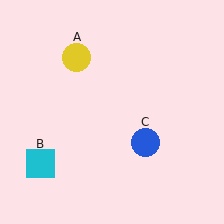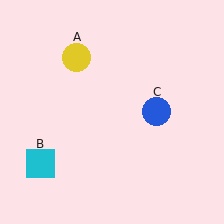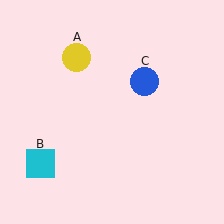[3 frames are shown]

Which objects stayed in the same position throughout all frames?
Yellow circle (object A) and cyan square (object B) remained stationary.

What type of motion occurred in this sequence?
The blue circle (object C) rotated counterclockwise around the center of the scene.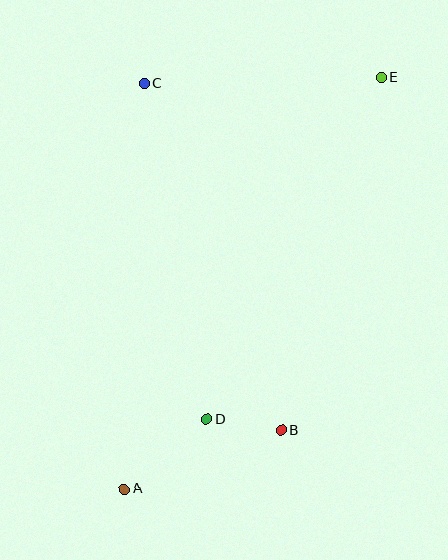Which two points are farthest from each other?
Points A and E are farthest from each other.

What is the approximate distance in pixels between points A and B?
The distance between A and B is approximately 168 pixels.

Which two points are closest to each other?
Points B and D are closest to each other.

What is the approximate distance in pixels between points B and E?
The distance between B and E is approximately 367 pixels.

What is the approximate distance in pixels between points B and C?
The distance between B and C is approximately 373 pixels.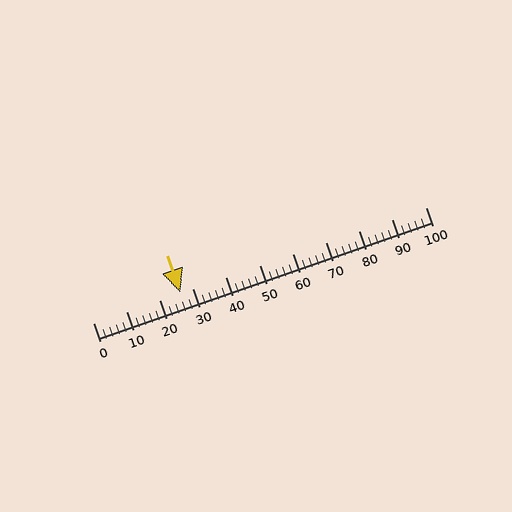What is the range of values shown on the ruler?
The ruler shows values from 0 to 100.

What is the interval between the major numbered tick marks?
The major tick marks are spaced 10 units apart.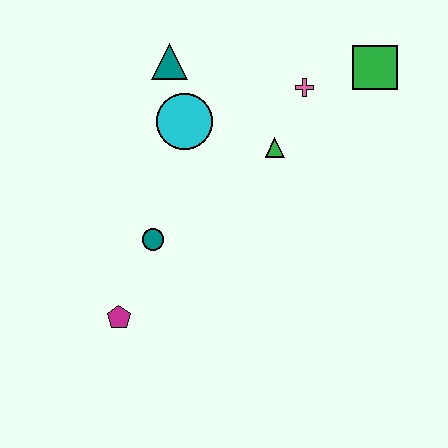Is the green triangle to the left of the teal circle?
No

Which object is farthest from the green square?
The magenta pentagon is farthest from the green square.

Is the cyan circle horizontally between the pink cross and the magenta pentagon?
Yes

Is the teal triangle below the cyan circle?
No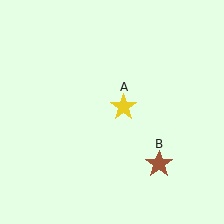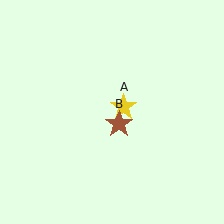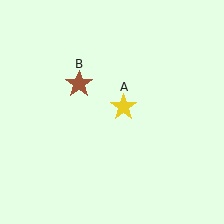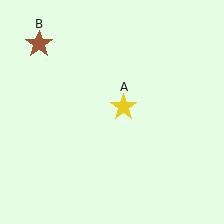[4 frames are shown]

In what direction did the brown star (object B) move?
The brown star (object B) moved up and to the left.